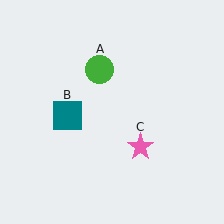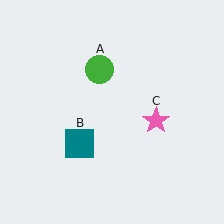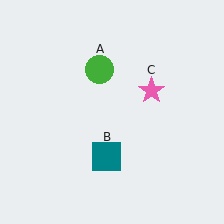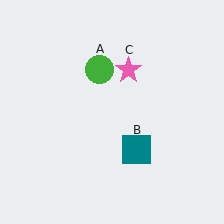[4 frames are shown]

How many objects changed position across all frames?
2 objects changed position: teal square (object B), pink star (object C).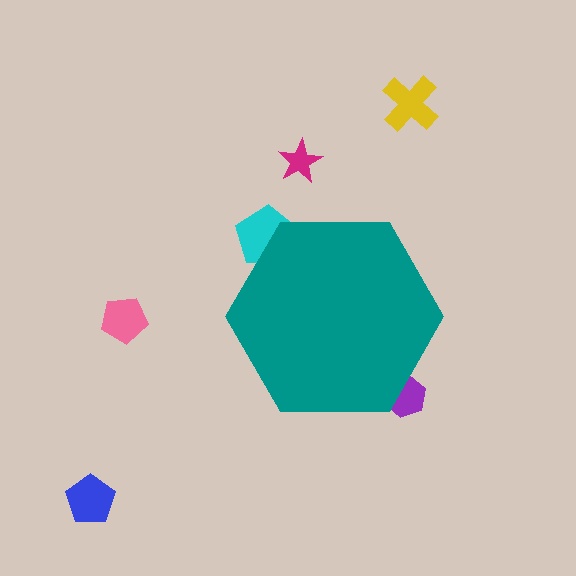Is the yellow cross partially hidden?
No, the yellow cross is fully visible.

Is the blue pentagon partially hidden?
No, the blue pentagon is fully visible.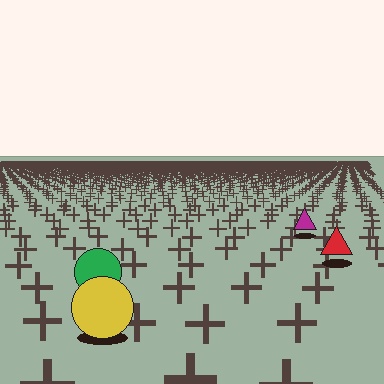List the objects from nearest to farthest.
From nearest to farthest: the yellow circle, the green circle, the red triangle, the magenta triangle.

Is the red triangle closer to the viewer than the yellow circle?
No. The yellow circle is closer — you can tell from the texture gradient: the ground texture is coarser near it.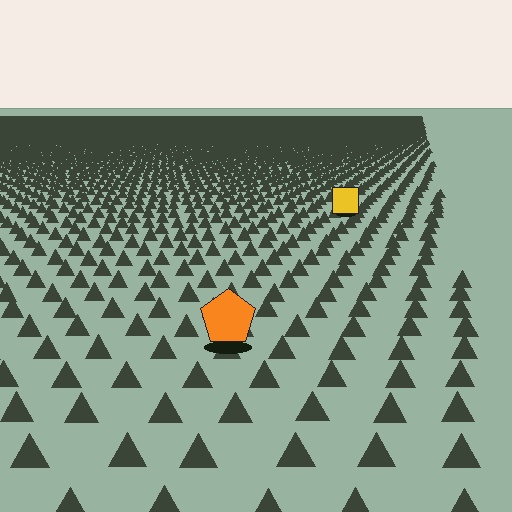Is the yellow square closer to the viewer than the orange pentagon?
No. The orange pentagon is closer — you can tell from the texture gradient: the ground texture is coarser near it.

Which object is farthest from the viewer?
The yellow square is farthest from the viewer. It appears smaller and the ground texture around it is denser.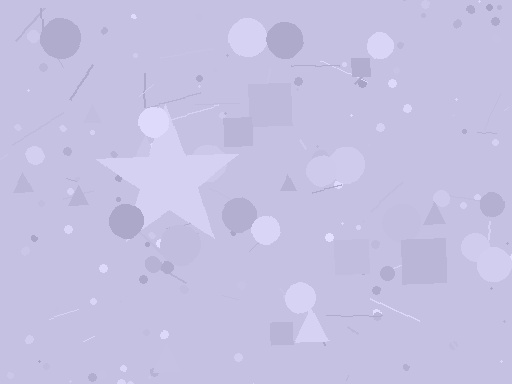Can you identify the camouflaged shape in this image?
The camouflaged shape is a star.